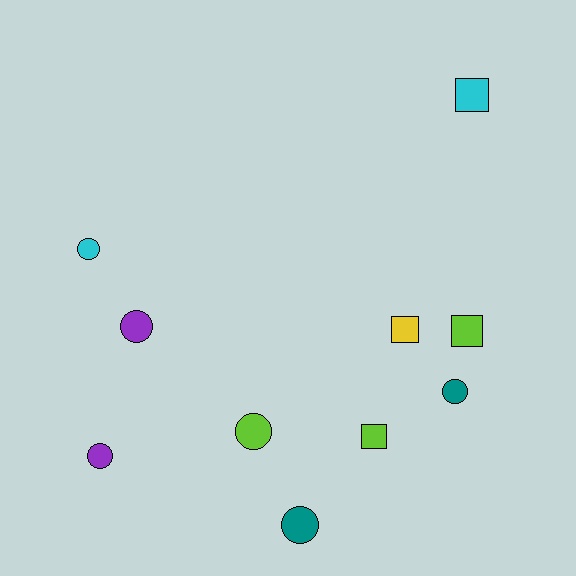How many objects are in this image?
There are 10 objects.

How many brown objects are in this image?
There are no brown objects.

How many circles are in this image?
There are 6 circles.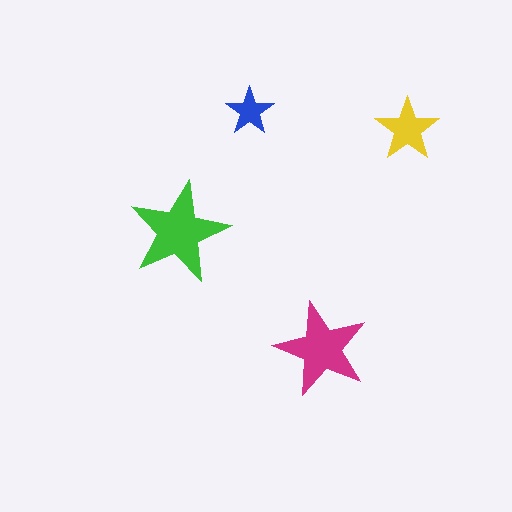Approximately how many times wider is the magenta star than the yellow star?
About 1.5 times wider.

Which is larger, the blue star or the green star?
The green one.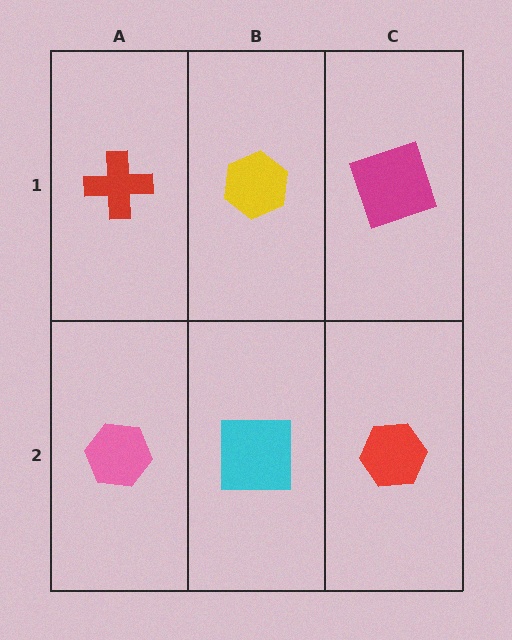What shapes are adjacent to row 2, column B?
A yellow hexagon (row 1, column B), a pink hexagon (row 2, column A), a red hexagon (row 2, column C).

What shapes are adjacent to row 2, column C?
A magenta square (row 1, column C), a cyan square (row 2, column B).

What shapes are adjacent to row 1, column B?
A cyan square (row 2, column B), a red cross (row 1, column A), a magenta square (row 1, column C).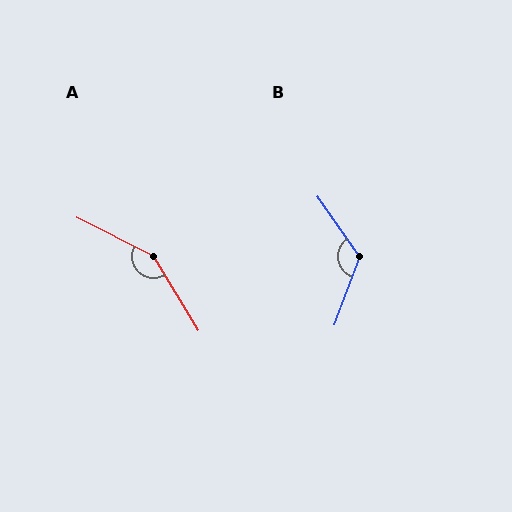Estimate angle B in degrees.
Approximately 125 degrees.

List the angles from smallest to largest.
B (125°), A (148°).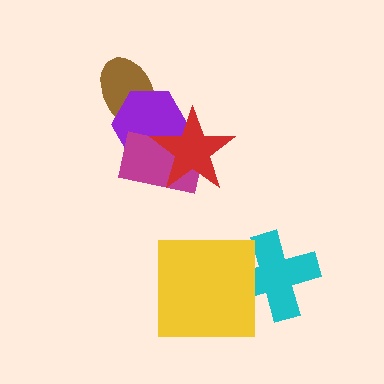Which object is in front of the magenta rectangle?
The red star is in front of the magenta rectangle.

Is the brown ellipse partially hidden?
Yes, it is partially covered by another shape.